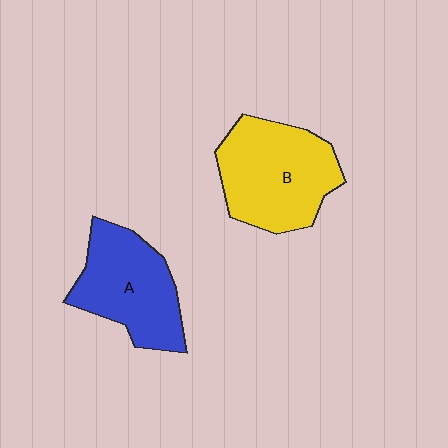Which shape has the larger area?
Shape B (yellow).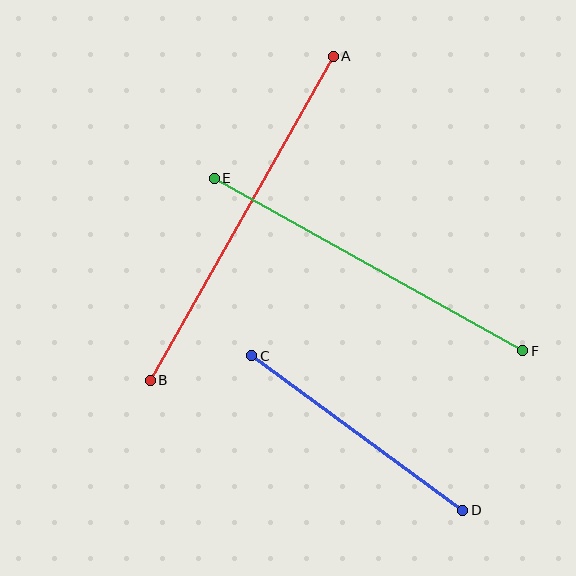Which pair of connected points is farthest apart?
Points A and B are farthest apart.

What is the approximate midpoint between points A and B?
The midpoint is at approximately (242, 218) pixels.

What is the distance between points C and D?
The distance is approximately 261 pixels.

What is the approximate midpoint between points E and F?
The midpoint is at approximately (369, 265) pixels.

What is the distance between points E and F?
The distance is approximately 354 pixels.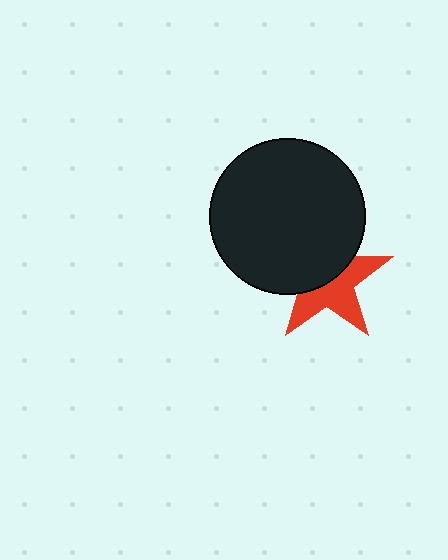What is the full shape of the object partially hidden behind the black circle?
The partially hidden object is a red star.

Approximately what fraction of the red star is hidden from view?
Roughly 49% of the red star is hidden behind the black circle.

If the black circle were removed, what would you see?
You would see the complete red star.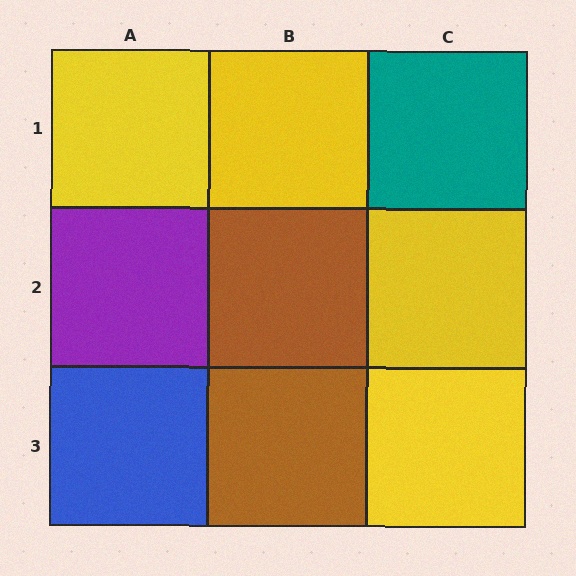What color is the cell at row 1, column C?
Teal.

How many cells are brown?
2 cells are brown.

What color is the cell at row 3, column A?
Blue.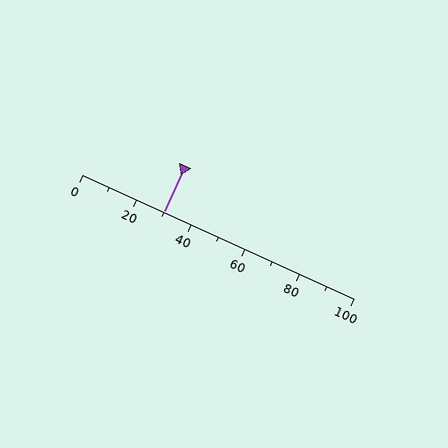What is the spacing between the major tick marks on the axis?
The major ticks are spaced 20 apart.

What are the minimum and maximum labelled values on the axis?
The axis runs from 0 to 100.